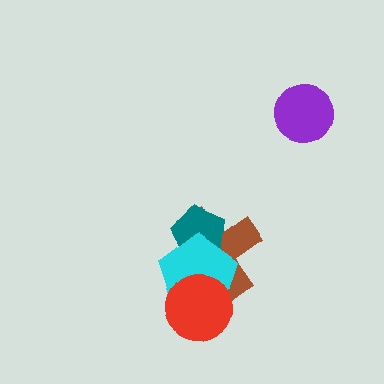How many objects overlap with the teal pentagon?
2 objects overlap with the teal pentagon.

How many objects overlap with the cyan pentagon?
3 objects overlap with the cyan pentagon.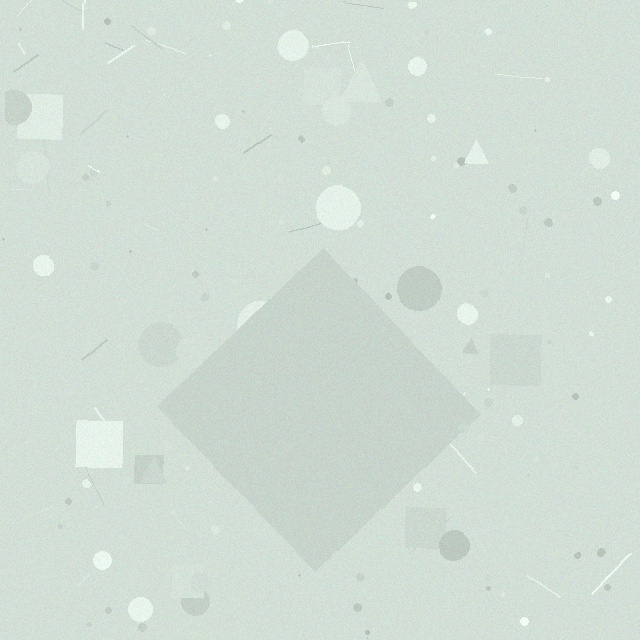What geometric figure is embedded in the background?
A diamond is embedded in the background.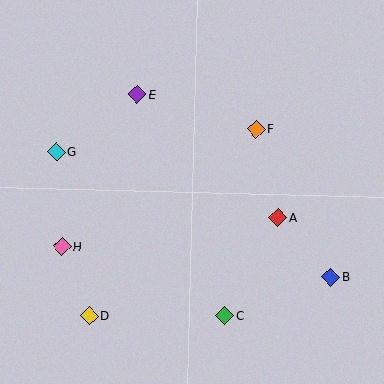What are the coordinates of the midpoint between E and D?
The midpoint between E and D is at (113, 205).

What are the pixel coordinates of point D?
Point D is at (89, 316).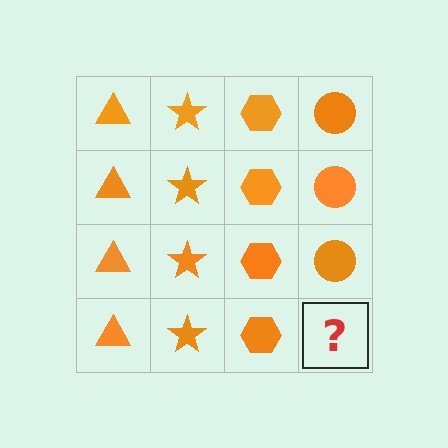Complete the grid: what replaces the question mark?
The question mark should be replaced with an orange circle.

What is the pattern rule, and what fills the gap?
The rule is that each column has a consistent shape. The gap should be filled with an orange circle.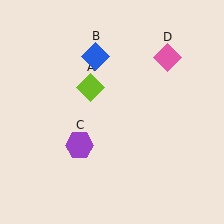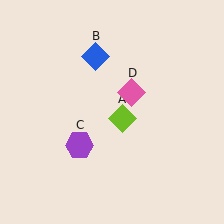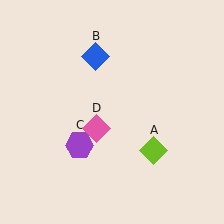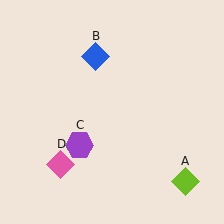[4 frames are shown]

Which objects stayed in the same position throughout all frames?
Blue diamond (object B) and purple hexagon (object C) remained stationary.